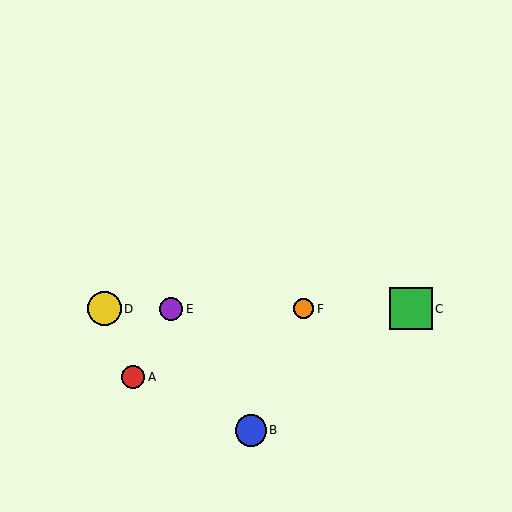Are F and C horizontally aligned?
Yes, both are at y≈309.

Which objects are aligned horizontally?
Objects C, D, E, F are aligned horizontally.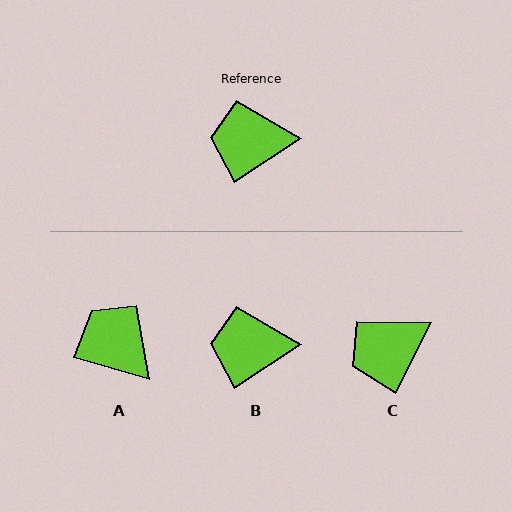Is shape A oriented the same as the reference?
No, it is off by about 49 degrees.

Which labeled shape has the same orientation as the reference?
B.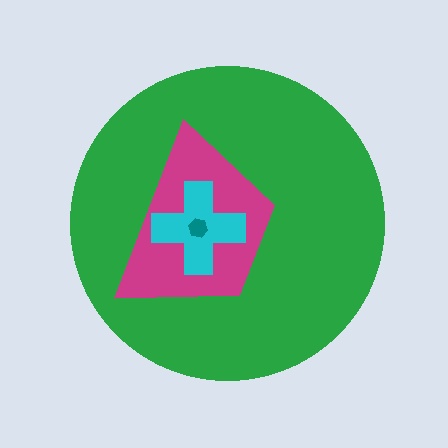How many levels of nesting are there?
4.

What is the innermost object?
The teal hexagon.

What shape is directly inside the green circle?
The magenta trapezoid.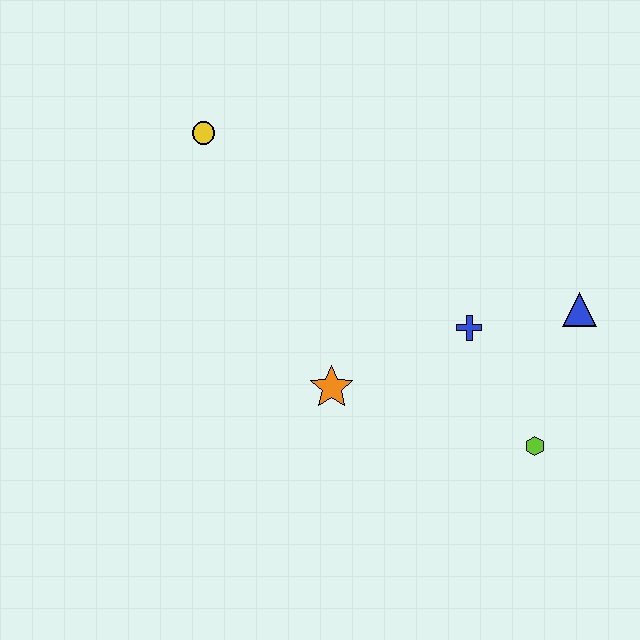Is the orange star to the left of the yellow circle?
No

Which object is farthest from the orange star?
The yellow circle is farthest from the orange star.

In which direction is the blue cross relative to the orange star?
The blue cross is to the right of the orange star.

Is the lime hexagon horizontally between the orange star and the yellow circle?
No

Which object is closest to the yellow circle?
The orange star is closest to the yellow circle.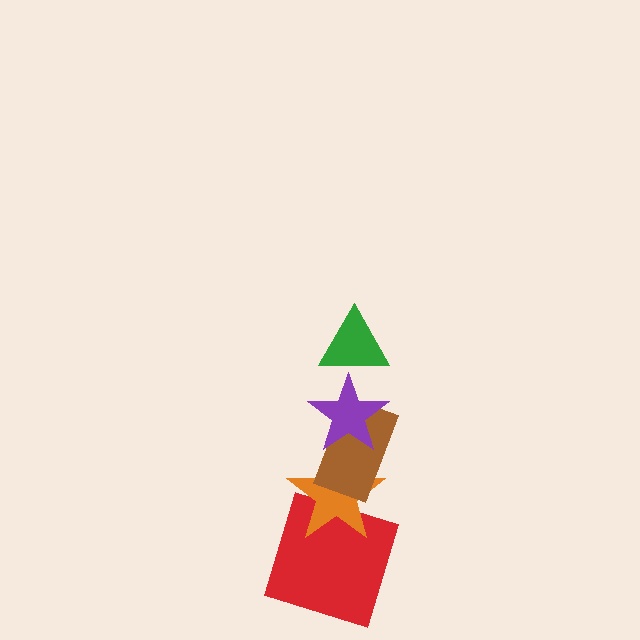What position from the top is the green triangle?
The green triangle is 1st from the top.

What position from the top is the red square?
The red square is 5th from the top.